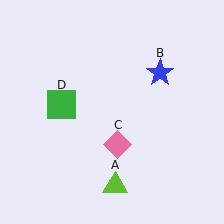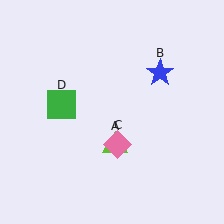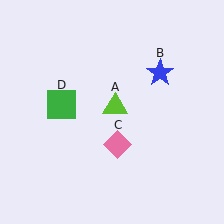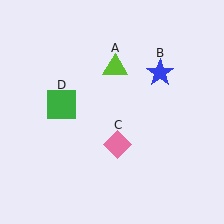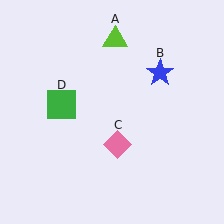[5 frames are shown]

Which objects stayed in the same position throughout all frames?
Blue star (object B) and pink diamond (object C) and green square (object D) remained stationary.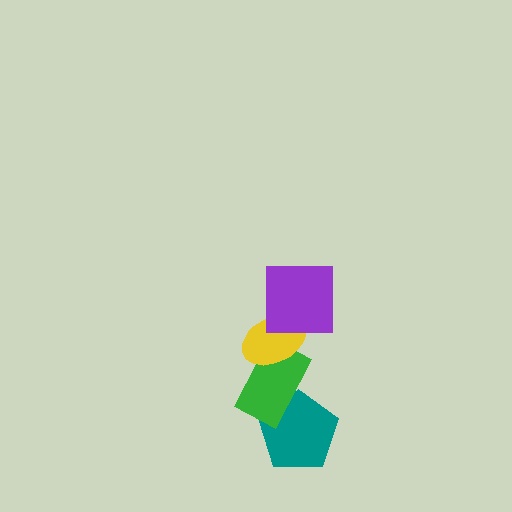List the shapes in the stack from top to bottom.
From top to bottom: the purple square, the yellow ellipse, the green rectangle, the teal pentagon.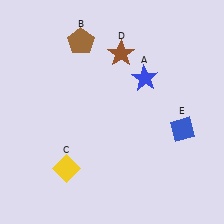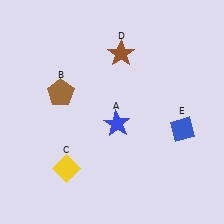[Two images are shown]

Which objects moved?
The objects that moved are: the blue star (A), the brown pentagon (B).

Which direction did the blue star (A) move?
The blue star (A) moved down.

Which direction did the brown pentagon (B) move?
The brown pentagon (B) moved down.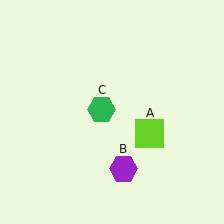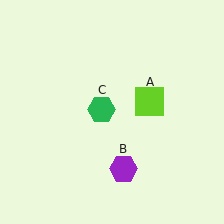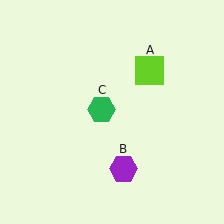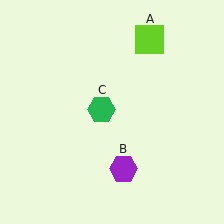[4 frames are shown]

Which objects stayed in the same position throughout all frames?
Purple hexagon (object B) and green hexagon (object C) remained stationary.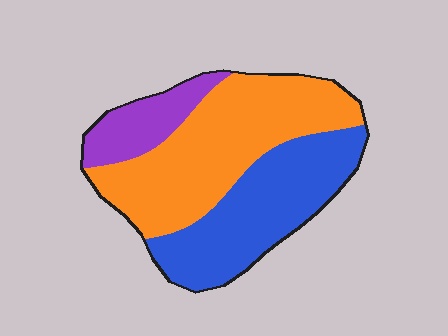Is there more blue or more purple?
Blue.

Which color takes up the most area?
Orange, at roughly 50%.